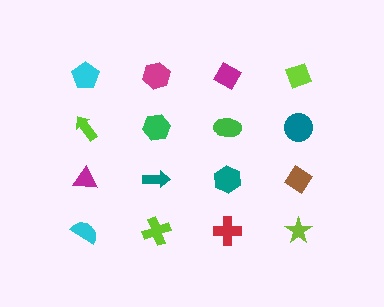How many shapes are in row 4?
4 shapes.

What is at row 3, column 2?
A teal arrow.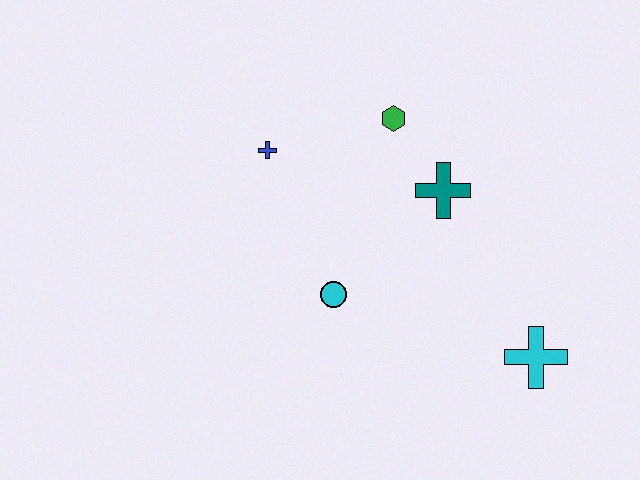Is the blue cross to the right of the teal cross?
No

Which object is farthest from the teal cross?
The cyan cross is farthest from the teal cross.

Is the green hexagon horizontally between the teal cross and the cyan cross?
No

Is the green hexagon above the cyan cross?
Yes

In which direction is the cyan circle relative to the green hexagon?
The cyan circle is below the green hexagon.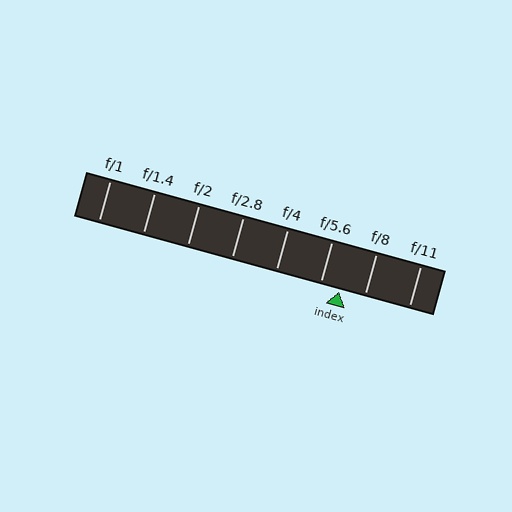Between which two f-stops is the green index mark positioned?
The index mark is between f/5.6 and f/8.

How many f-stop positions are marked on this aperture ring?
There are 8 f-stop positions marked.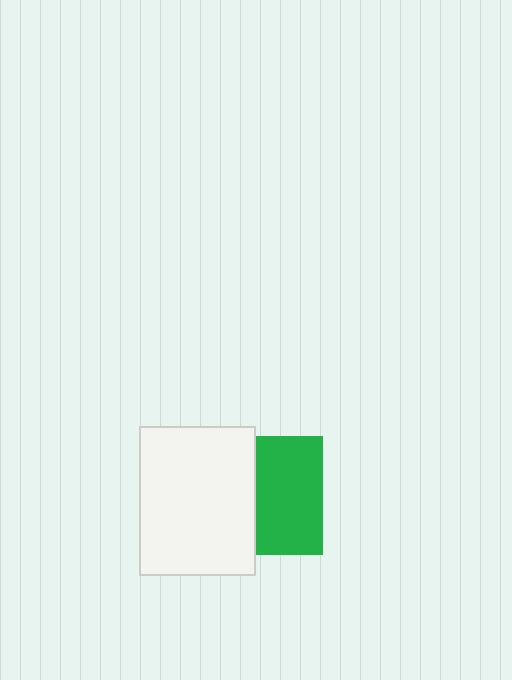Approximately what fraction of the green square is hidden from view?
Roughly 43% of the green square is hidden behind the white rectangle.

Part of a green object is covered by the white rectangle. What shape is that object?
It is a square.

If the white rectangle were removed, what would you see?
You would see the complete green square.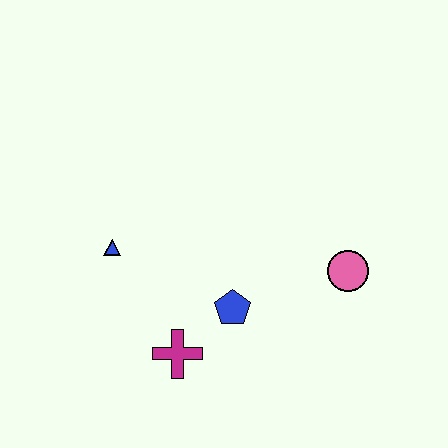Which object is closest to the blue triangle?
The magenta cross is closest to the blue triangle.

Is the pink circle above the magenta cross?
Yes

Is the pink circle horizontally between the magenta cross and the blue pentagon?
No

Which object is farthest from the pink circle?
The blue triangle is farthest from the pink circle.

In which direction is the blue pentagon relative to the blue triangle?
The blue pentagon is to the right of the blue triangle.